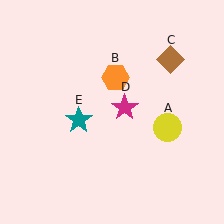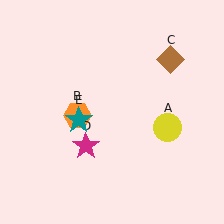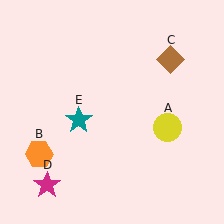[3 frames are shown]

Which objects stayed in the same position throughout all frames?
Yellow circle (object A) and brown diamond (object C) and teal star (object E) remained stationary.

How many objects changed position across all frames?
2 objects changed position: orange hexagon (object B), magenta star (object D).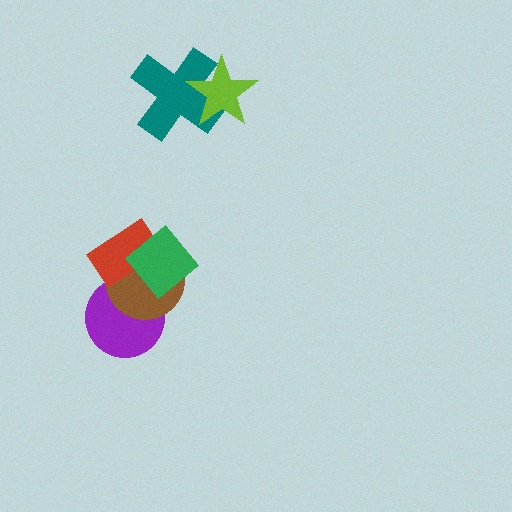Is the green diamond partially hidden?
No, no other shape covers it.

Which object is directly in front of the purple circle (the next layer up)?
The brown circle is directly in front of the purple circle.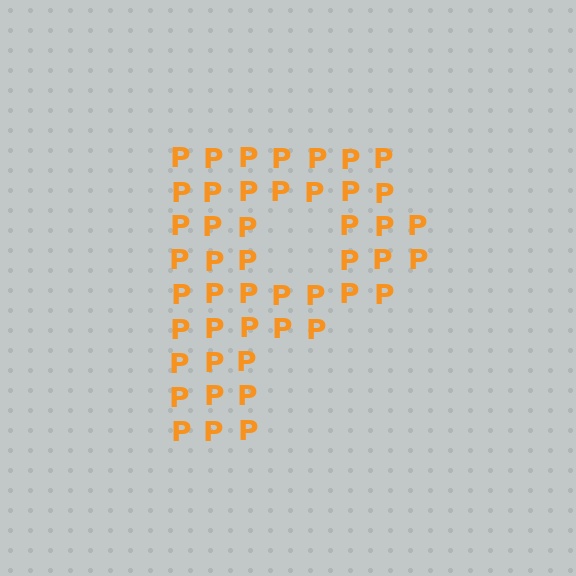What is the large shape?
The large shape is the letter P.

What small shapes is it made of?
It is made of small letter P's.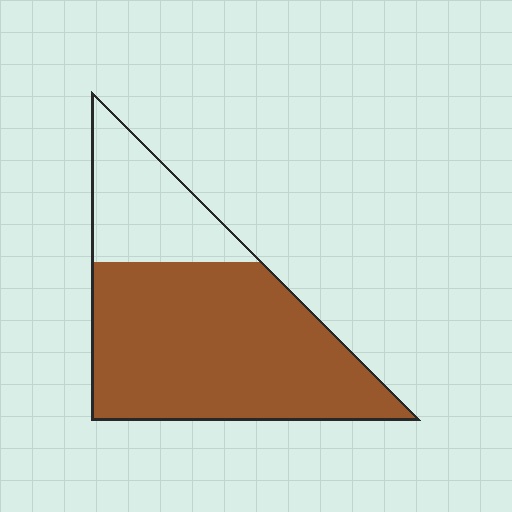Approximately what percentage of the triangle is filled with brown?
Approximately 75%.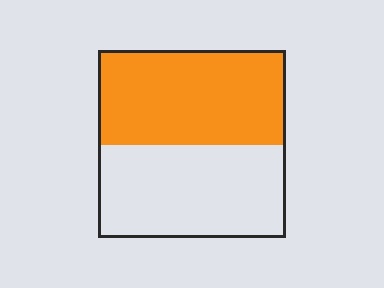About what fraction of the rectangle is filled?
About one half (1/2).